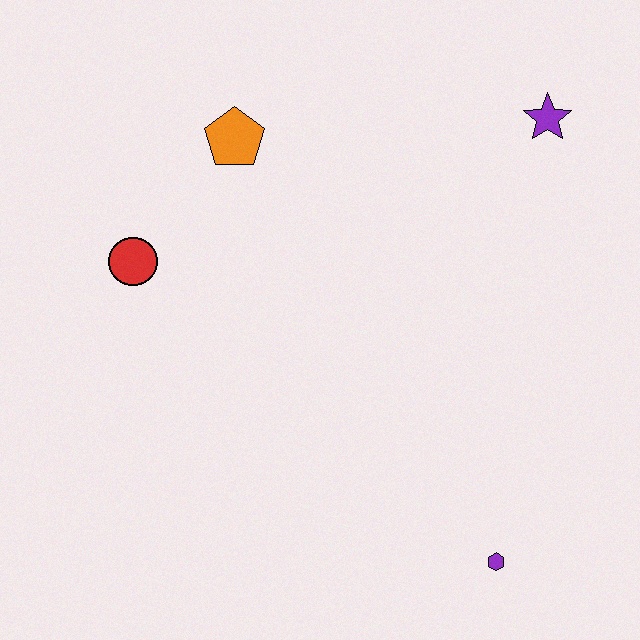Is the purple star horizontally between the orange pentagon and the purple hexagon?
No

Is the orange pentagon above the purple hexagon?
Yes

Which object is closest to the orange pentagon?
The red circle is closest to the orange pentagon.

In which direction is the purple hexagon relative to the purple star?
The purple hexagon is below the purple star.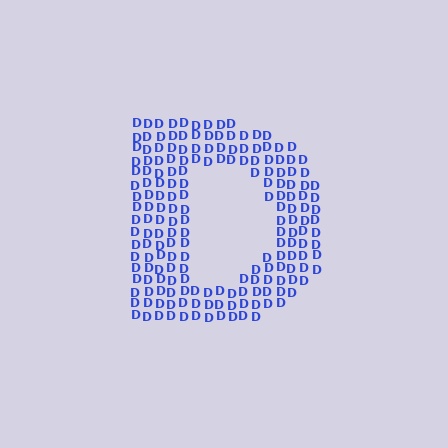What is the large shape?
The large shape is the letter D.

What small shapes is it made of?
It is made of small letter D's.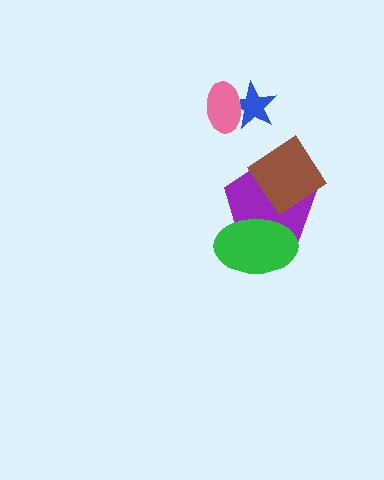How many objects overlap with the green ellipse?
1 object overlaps with the green ellipse.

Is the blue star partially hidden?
Yes, it is partially covered by another shape.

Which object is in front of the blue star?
The pink ellipse is in front of the blue star.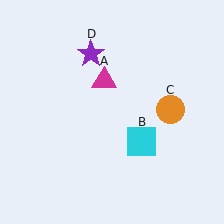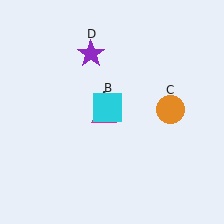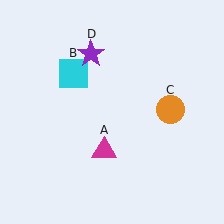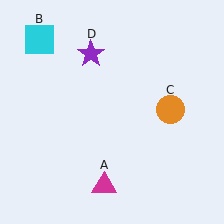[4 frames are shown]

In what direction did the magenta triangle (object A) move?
The magenta triangle (object A) moved down.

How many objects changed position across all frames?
2 objects changed position: magenta triangle (object A), cyan square (object B).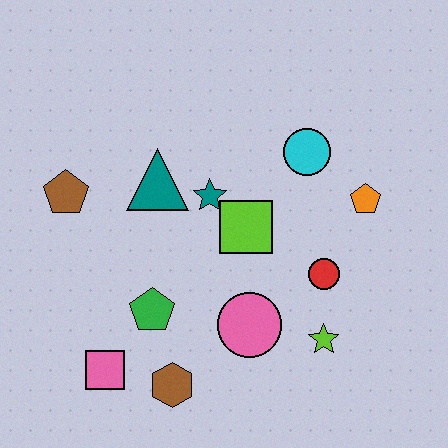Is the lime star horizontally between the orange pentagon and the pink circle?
Yes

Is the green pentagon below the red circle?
Yes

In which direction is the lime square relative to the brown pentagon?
The lime square is to the right of the brown pentagon.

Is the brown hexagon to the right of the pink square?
Yes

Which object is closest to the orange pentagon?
The cyan circle is closest to the orange pentagon.